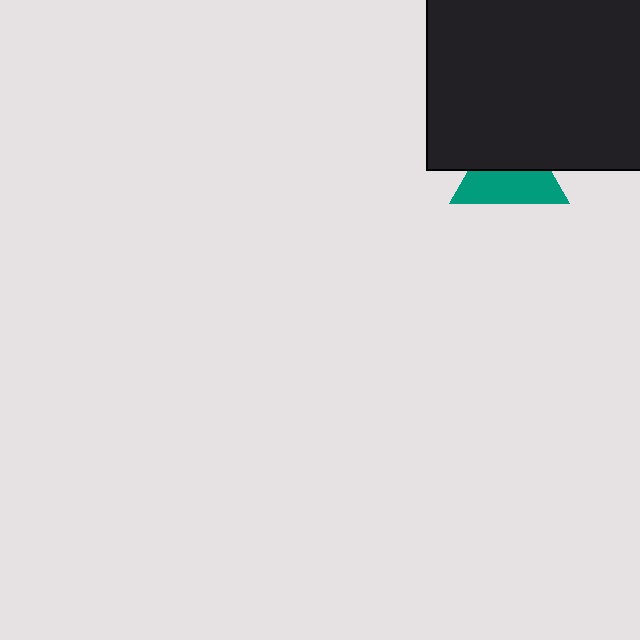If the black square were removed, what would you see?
You would see the complete teal triangle.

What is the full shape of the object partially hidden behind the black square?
The partially hidden object is a teal triangle.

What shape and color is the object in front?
The object in front is a black square.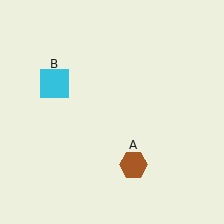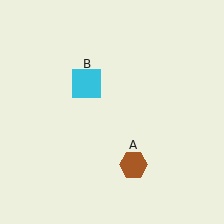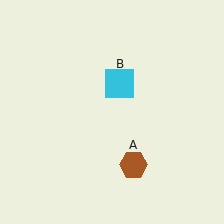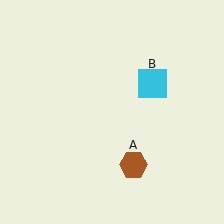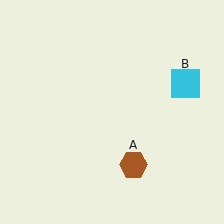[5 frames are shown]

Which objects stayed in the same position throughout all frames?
Brown hexagon (object A) remained stationary.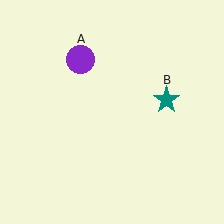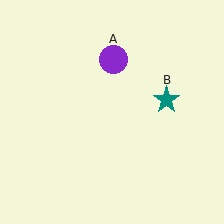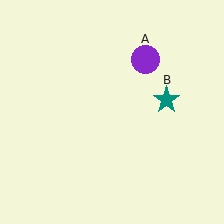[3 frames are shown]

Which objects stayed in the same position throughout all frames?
Teal star (object B) remained stationary.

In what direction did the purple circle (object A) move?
The purple circle (object A) moved right.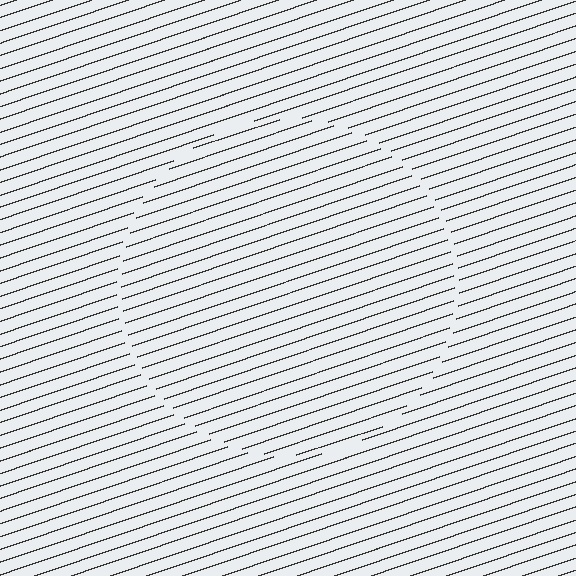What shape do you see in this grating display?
An illusory circle. The interior of the shape contains the same grating, shifted by half a period — the contour is defined by the phase discontinuity where line-ends from the inner and outer gratings abut.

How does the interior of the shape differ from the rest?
The interior of the shape contains the same grating, shifted by half a period — the contour is defined by the phase discontinuity where line-ends from the inner and outer gratings abut.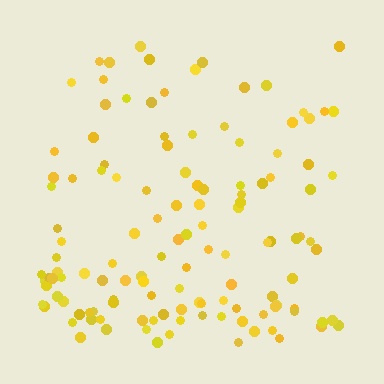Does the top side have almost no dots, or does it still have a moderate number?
Still a moderate number, just noticeably fewer than the bottom.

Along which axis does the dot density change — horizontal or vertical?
Vertical.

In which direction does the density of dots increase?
From top to bottom, with the bottom side densest.